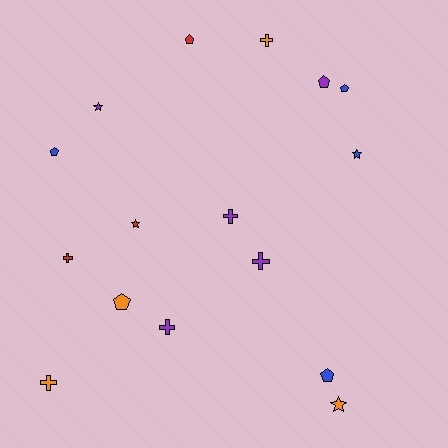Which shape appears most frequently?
Pentagon, with 6 objects.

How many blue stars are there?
There is 1 blue star.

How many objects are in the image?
There are 16 objects.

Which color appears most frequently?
Purple, with 5 objects.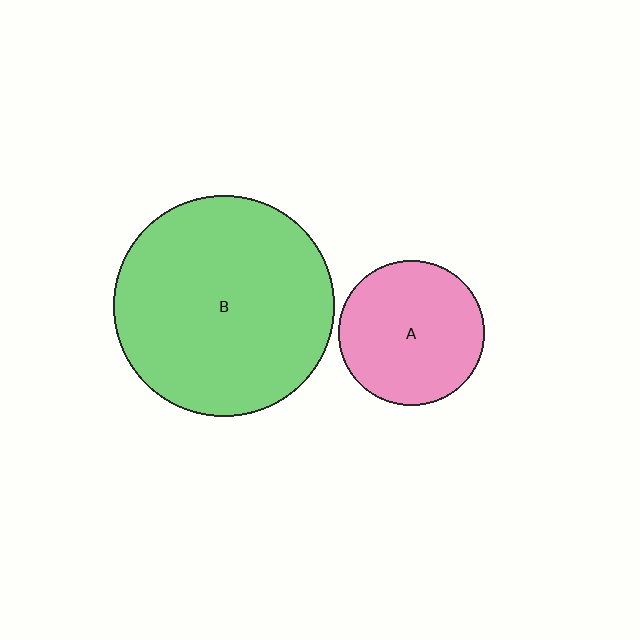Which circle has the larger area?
Circle B (green).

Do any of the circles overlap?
No, none of the circles overlap.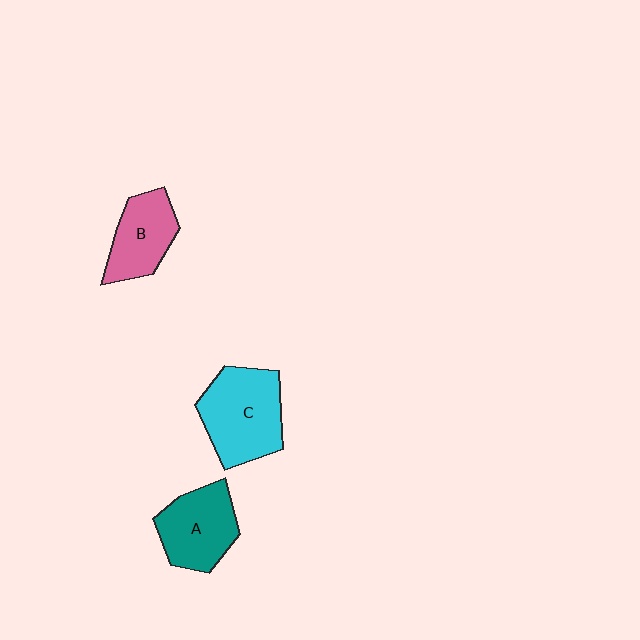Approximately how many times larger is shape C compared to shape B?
Approximately 1.5 times.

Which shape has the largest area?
Shape C (cyan).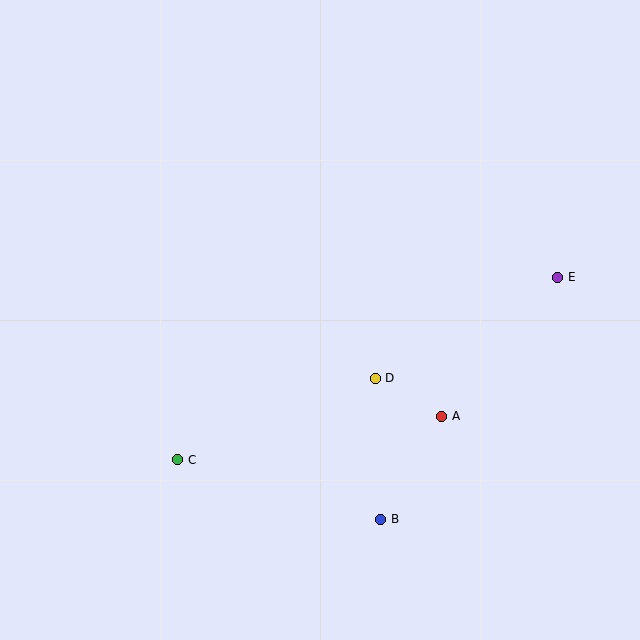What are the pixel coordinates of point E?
Point E is at (558, 277).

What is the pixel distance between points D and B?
The distance between D and B is 141 pixels.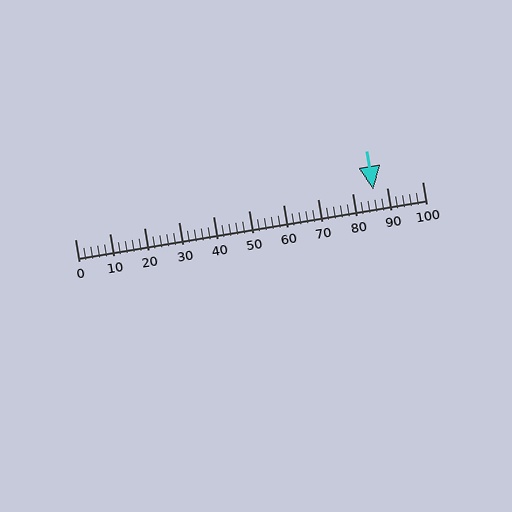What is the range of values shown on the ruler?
The ruler shows values from 0 to 100.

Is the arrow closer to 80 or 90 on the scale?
The arrow is closer to 90.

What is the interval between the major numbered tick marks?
The major tick marks are spaced 10 units apart.